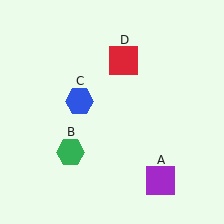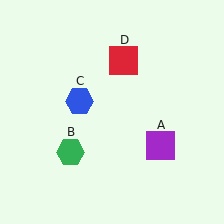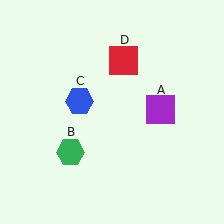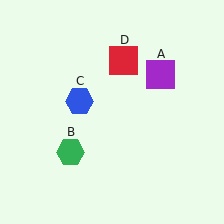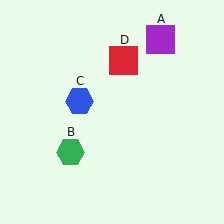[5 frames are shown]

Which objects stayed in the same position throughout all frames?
Green hexagon (object B) and blue hexagon (object C) and red square (object D) remained stationary.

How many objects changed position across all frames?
1 object changed position: purple square (object A).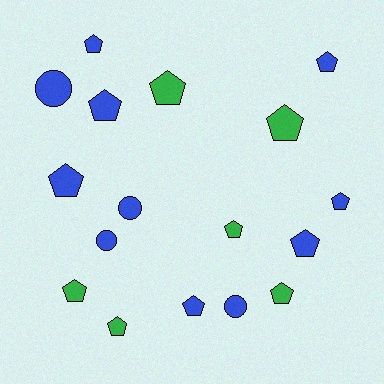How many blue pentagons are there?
There are 7 blue pentagons.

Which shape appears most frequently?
Pentagon, with 13 objects.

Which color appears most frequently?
Blue, with 11 objects.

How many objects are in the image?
There are 17 objects.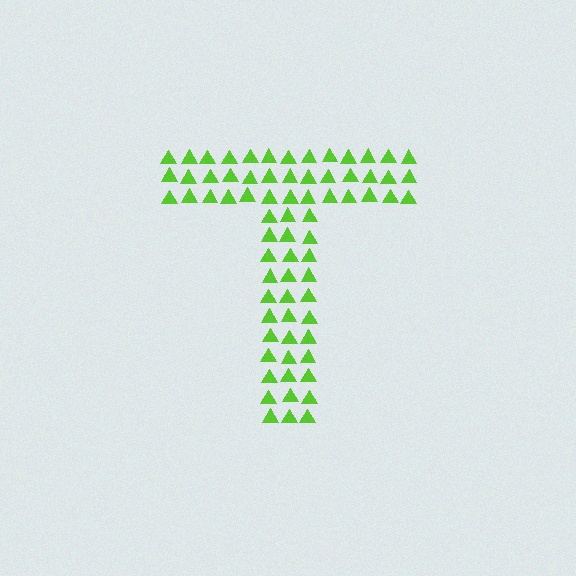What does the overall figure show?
The overall figure shows the letter T.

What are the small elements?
The small elements are triangles.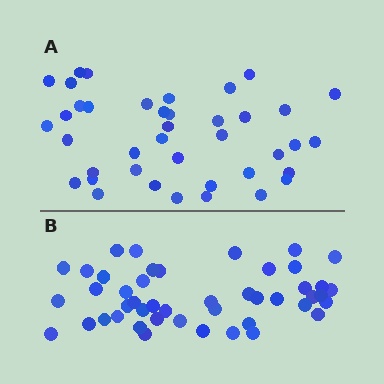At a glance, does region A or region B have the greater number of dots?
Region B (the bottom region) has more dots.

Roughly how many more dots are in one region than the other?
Region B has about 6 more dots than region A.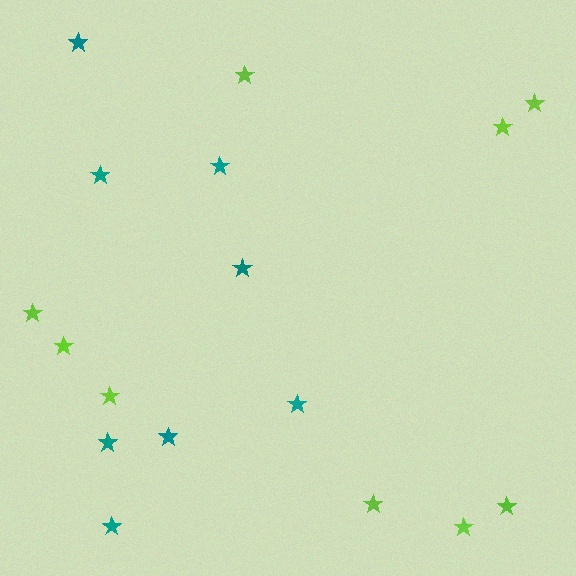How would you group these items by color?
There are 2 groups: one group of teal stars (8) and one group of lime stars (9).